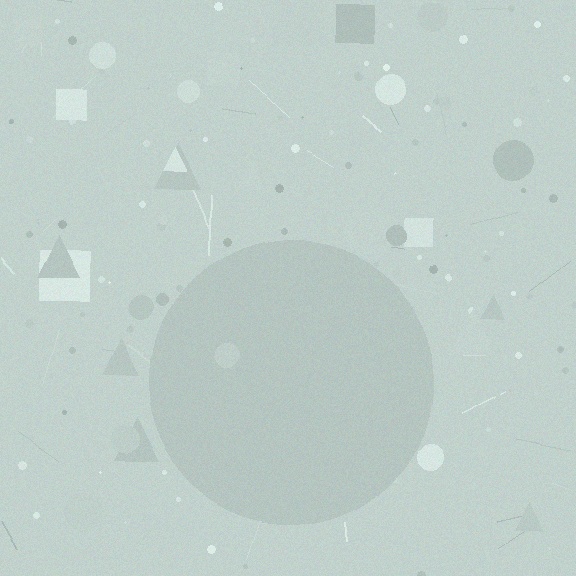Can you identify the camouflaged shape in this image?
The camouflaged shape is a circle.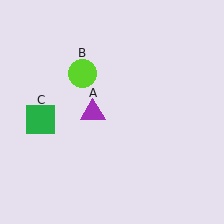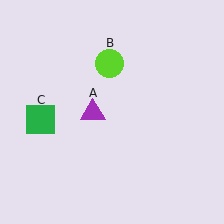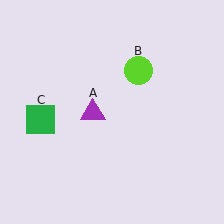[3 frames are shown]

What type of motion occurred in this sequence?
The lime circle (object B) rotated clockwise around the center of the scene.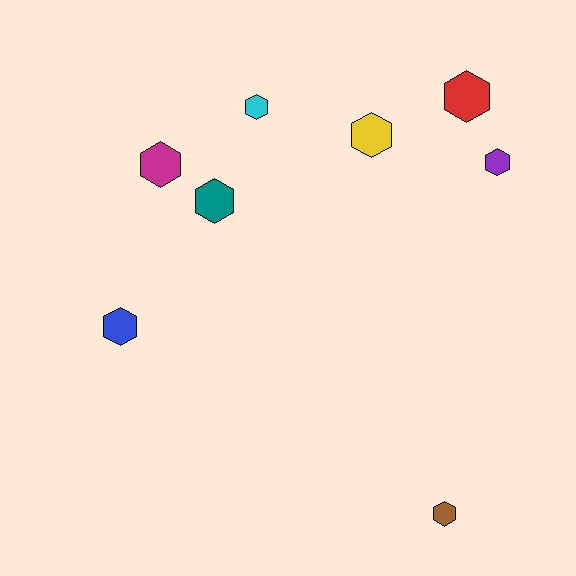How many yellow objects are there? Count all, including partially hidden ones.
There is 1 yellow object.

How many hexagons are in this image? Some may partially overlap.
There are 8 hexagons.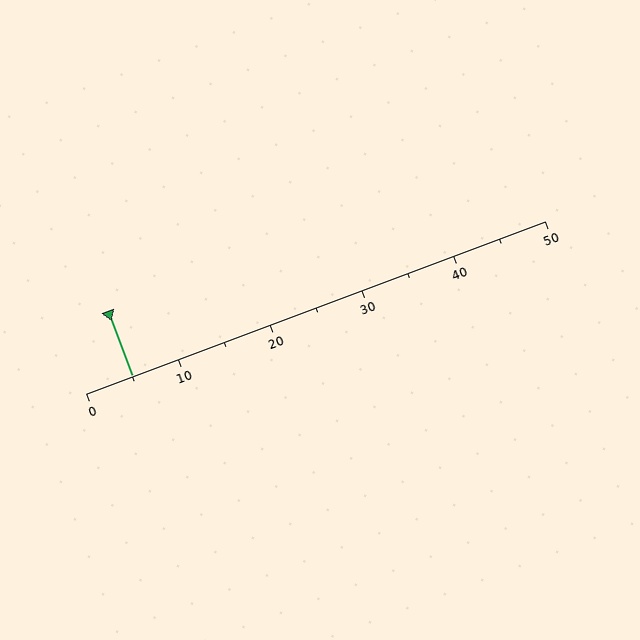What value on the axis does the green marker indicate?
The marker indicates approximately 5.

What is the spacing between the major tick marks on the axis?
The major ticks are spaced 10 apart.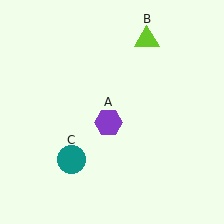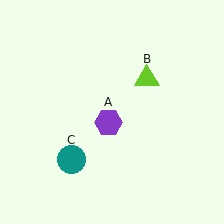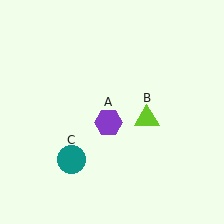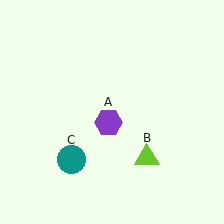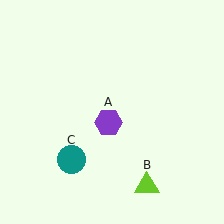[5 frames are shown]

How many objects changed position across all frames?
1 object changed position: lime triangle (object B).